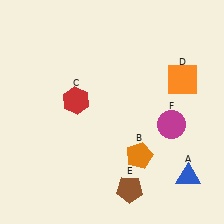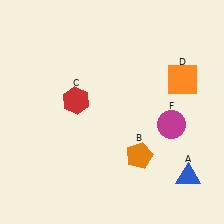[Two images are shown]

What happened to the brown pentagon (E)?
The brown pentagon (E) was removed in Image 2. It was in the bottom-right area of Image 1.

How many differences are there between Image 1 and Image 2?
There is 1 difference between the two images.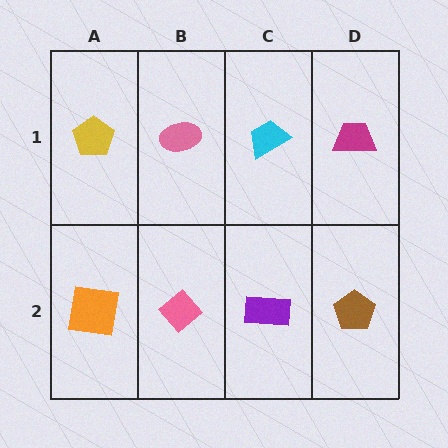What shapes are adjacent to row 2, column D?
A magenta trapezoid (row 1, column D), a purple rectangle (row 2, column C).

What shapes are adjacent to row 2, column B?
A pink ellipse (row 1, column B), an orange square (row 2, column A), a purple rectangle (row 2, column C).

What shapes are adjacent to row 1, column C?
A purple rectangle (row 2, column C), a pink ellipse (row 1, column B), a magenta trapezoid (row 1, column D).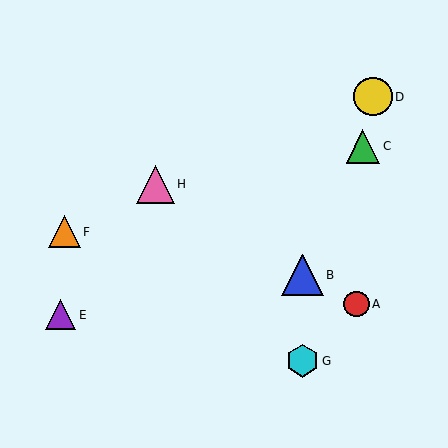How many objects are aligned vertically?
2 objects (B, G) are aligned vertically.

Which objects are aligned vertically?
Objects B, G are aligned vertically.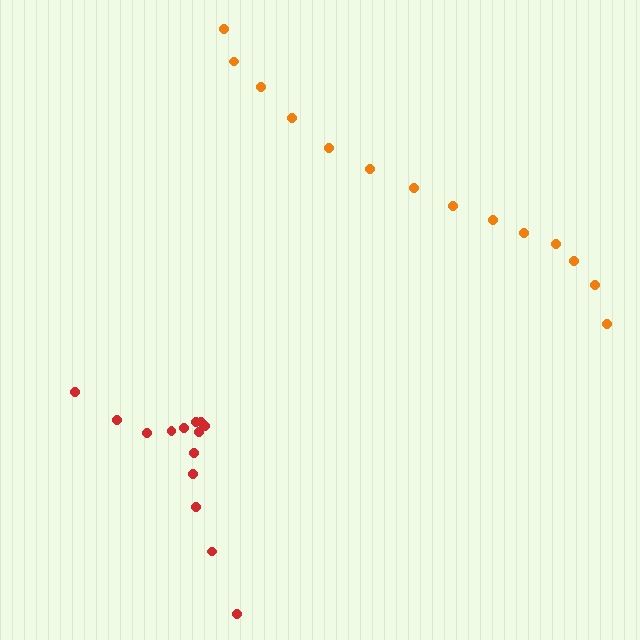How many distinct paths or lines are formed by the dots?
There are 2 distinct paths.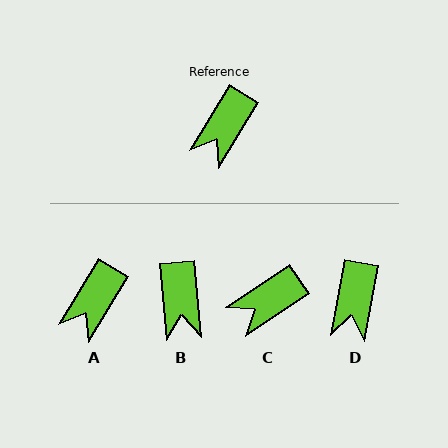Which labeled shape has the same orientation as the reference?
A.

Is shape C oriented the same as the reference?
No, it is off by about 25 degrees.